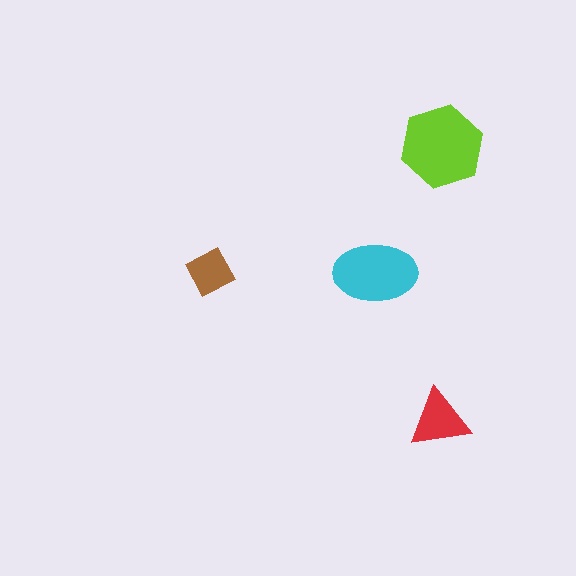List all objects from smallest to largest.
The brown diamond, the red triangle, the cyan ellipse, the lime hexagon.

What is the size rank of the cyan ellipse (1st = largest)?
2nd.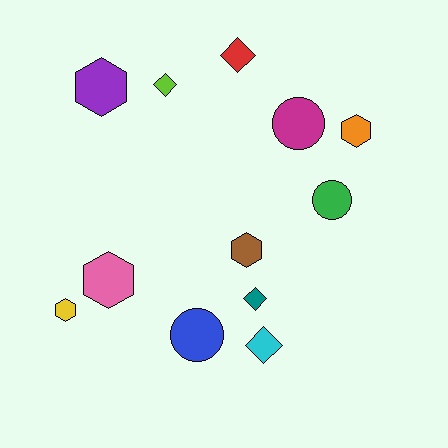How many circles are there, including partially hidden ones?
There are 3 circles.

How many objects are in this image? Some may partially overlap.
There are 12 objects.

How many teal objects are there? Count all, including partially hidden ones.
There is 1 teal object.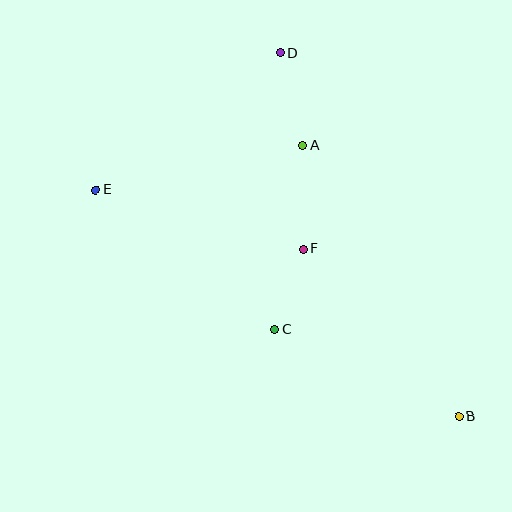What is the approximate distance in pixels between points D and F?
The distance between D and F is approximately 198 pixels.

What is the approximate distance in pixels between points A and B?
The distance between A and B is approximately 313 pixels.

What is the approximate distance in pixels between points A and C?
The distance between A and C is approximately 186 pixels.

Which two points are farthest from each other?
Points B and E are farthest from each other.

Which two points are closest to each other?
Points C and F are closest to each other.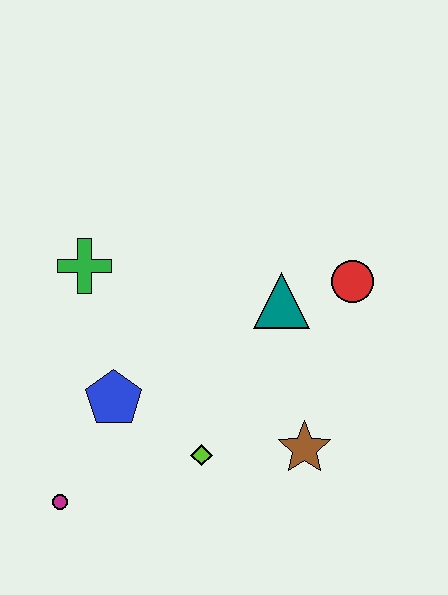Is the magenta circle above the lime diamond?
No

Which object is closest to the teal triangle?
The red circle is closest to the teal triangle.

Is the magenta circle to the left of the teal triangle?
Yes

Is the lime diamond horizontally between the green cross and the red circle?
Yes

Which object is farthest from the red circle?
The magenta circle is farthest from the red circle.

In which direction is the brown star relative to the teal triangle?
The brown star is below the teal triangle.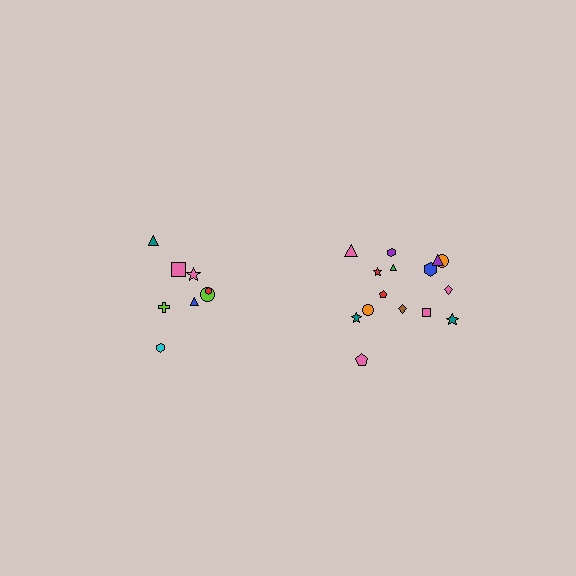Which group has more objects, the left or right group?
The right group.